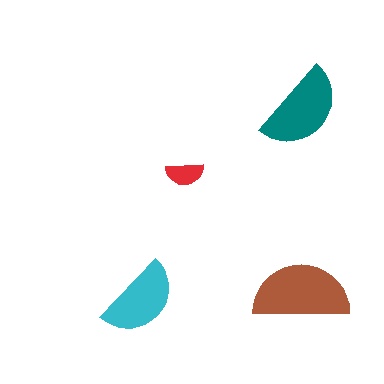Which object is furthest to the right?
The teal semicircle is rightmost.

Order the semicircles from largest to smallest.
the brown one, the teal one, the cyan one, the red one.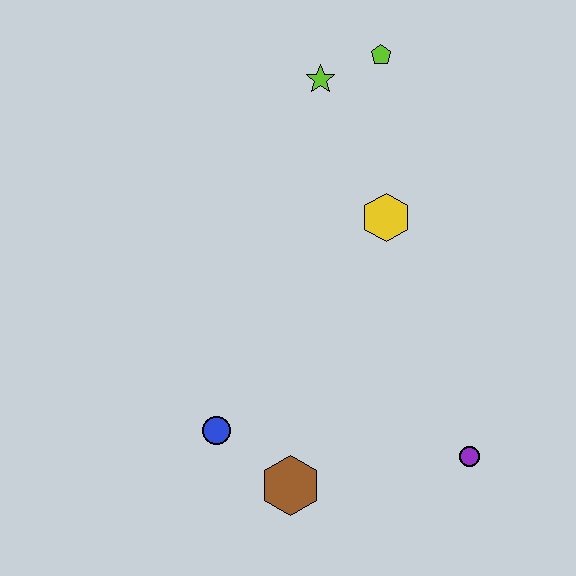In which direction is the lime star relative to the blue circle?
The lime star is above the blue circle.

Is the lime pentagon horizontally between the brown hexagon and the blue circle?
No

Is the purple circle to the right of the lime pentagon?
Yes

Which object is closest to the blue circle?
The brown hexagon is closest to the blue circle.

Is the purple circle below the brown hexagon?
No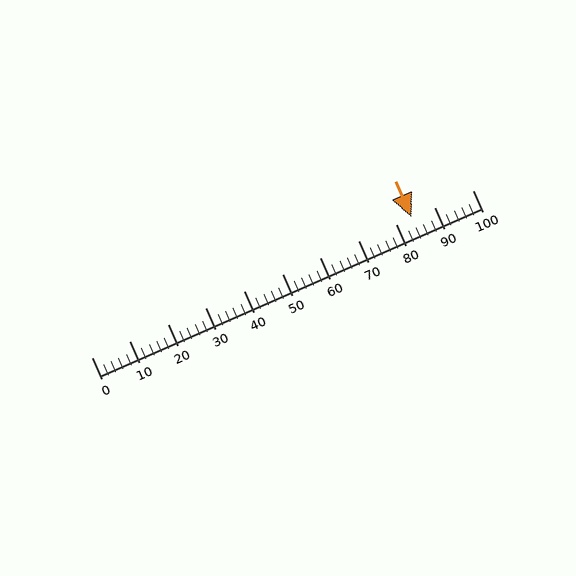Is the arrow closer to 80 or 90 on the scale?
The arrow is closer to 80.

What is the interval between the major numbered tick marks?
The major tick marks are spaced 10 units apart.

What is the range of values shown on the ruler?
The ruler shows values from 0 to 100.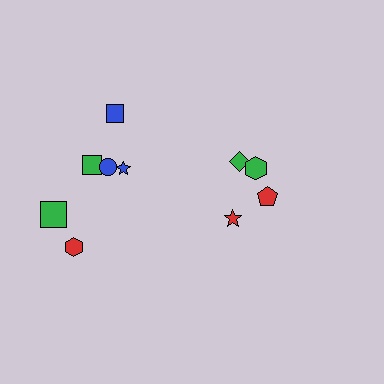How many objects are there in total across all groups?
There are 10 objects.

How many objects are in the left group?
There are 6 objects.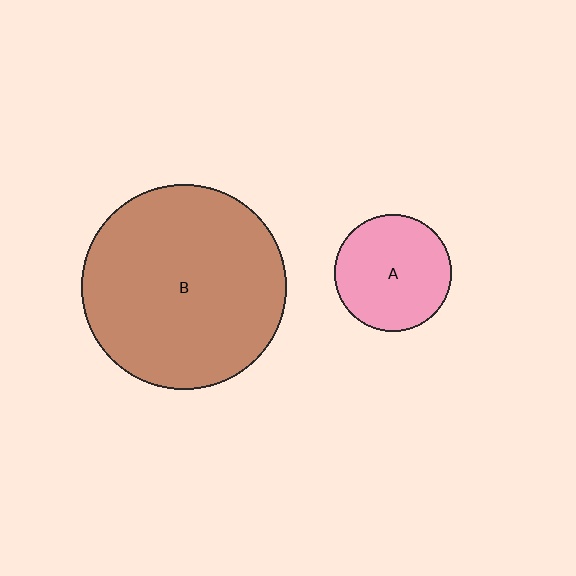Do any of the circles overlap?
No, none of the circles overlap.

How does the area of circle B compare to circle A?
Approximately 3.1 times.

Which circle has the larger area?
Circle B (brown).